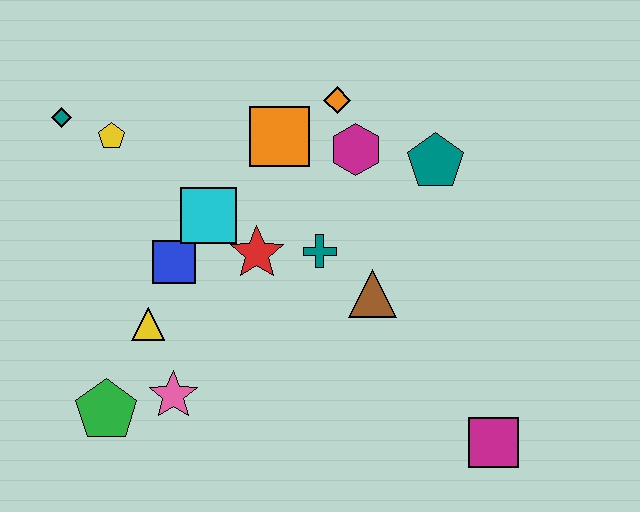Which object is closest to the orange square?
The orange diamond is closest to the orange square.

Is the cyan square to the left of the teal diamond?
No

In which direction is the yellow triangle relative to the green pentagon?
The yellow triangle is above the green pentagon.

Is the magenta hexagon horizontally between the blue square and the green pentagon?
No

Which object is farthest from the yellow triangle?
The magenta square is farthest from the yellow triangle.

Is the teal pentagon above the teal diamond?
No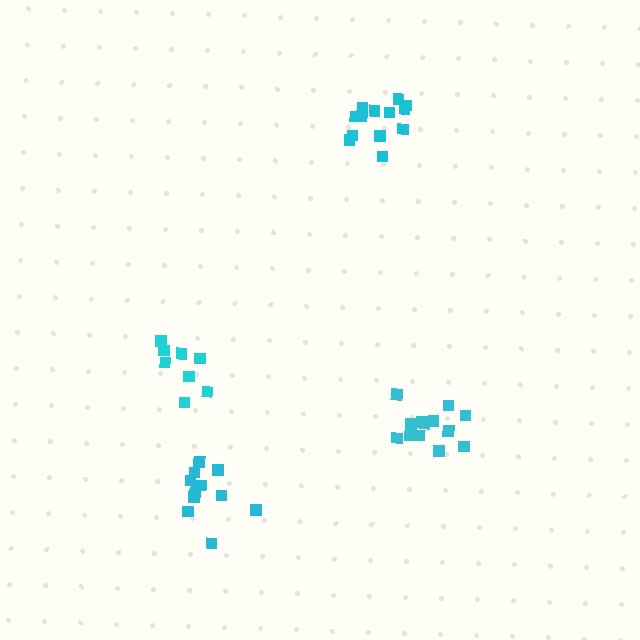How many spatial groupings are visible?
There are 4 spatial groupings.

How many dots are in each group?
Group 1: 8 dots, Group 2: 13 dots, Group 3: 13 dots, Group 4: 13 dots (47 total).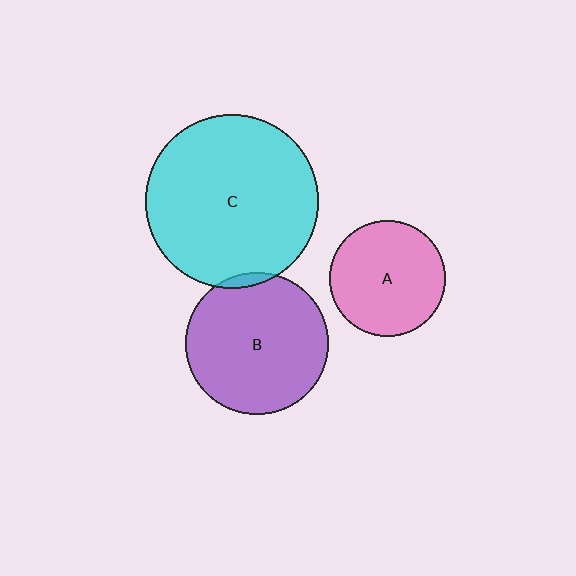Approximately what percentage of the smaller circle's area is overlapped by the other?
Approximately 5%.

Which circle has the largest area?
Circle C (cyan).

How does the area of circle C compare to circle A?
Approximately 2.3 times.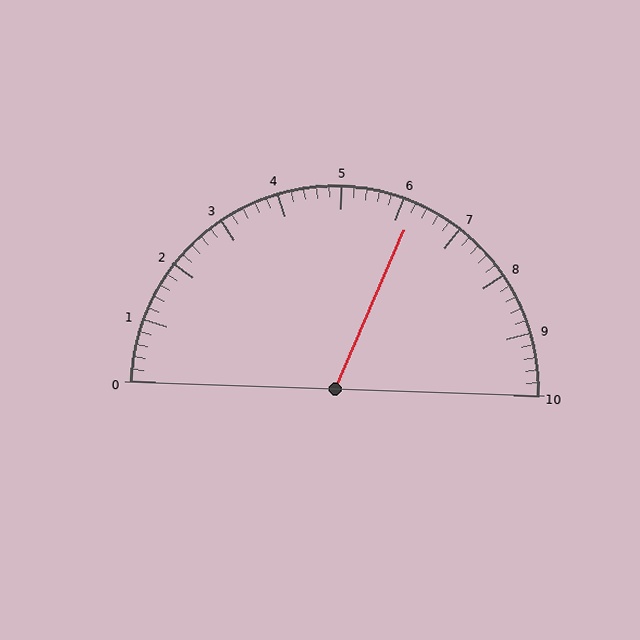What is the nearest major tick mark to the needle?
The nearest major tick mark is 6.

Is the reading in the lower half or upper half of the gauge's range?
The reading is in the upper half of the range (0 to 10).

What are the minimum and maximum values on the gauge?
The gauge ranges from 0 to 10.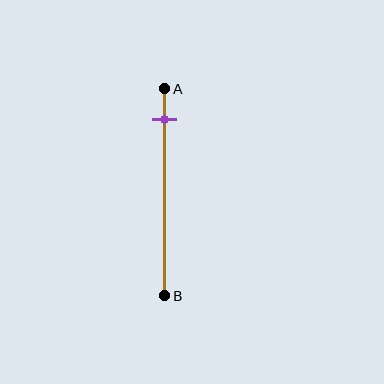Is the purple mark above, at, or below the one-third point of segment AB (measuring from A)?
The purple mark is above the one-third point of segment AB.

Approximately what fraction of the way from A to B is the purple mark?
The purple mark is approximately 15% of the way from A to B.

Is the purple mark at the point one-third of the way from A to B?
No, the mark is at about 15% from A, not at the 33% one-third point.